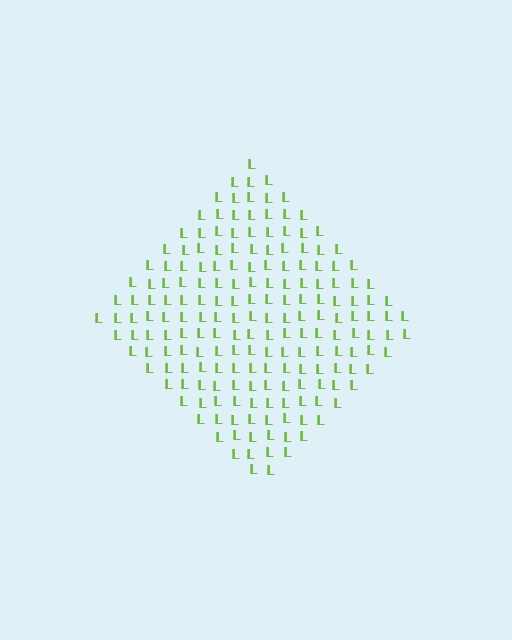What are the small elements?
The small elements are letter L's.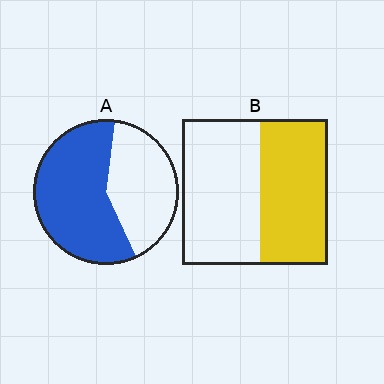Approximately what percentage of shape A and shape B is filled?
A is approximately 60% and B is approximately 45%.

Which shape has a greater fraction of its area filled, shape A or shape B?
Shape A.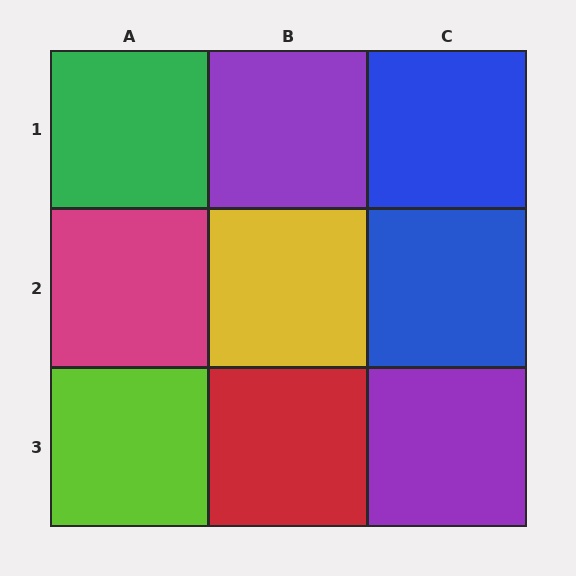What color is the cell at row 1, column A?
Green.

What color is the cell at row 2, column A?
Magenta.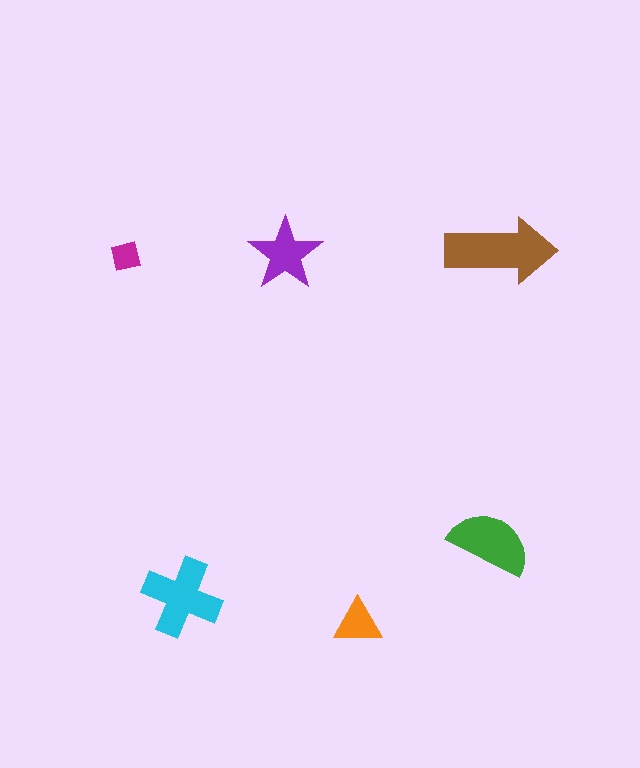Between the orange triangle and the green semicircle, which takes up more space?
The green semicircle.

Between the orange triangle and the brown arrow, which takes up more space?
The brown arrow.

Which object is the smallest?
The magenta square.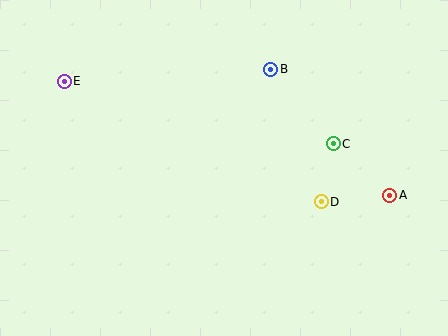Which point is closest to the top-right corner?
Point C is closest to the top-right corner.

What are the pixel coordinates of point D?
Point D is at (321, 202).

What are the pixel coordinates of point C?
Point C is at (333, 144).